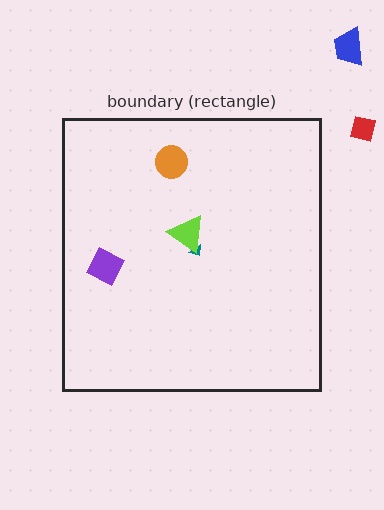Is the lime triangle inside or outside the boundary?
Inside.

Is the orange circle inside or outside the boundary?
Inside.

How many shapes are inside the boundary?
4 inside, 2 outside.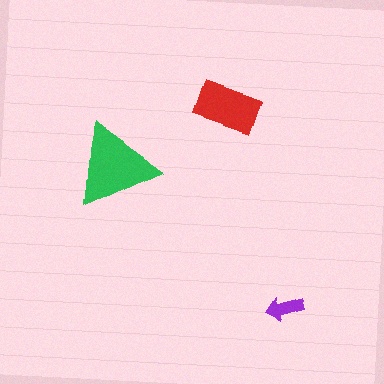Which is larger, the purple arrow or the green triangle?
The green triangle.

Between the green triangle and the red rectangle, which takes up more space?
The green triangle.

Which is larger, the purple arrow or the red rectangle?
The red rectangle.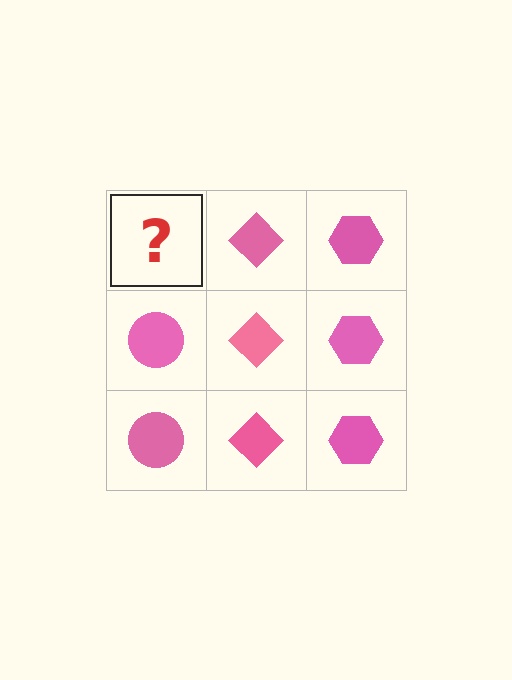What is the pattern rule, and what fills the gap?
The rule is that each column has a consistent shape. The gap should be filled with a pink circle.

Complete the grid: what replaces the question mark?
The question mark should be replaced with a pink circle.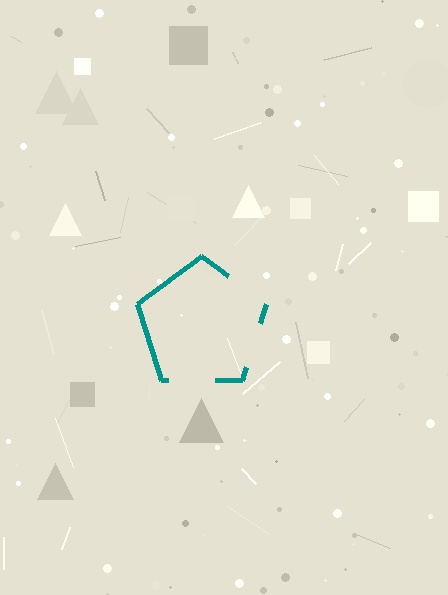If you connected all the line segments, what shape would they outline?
They would outline a pentagon.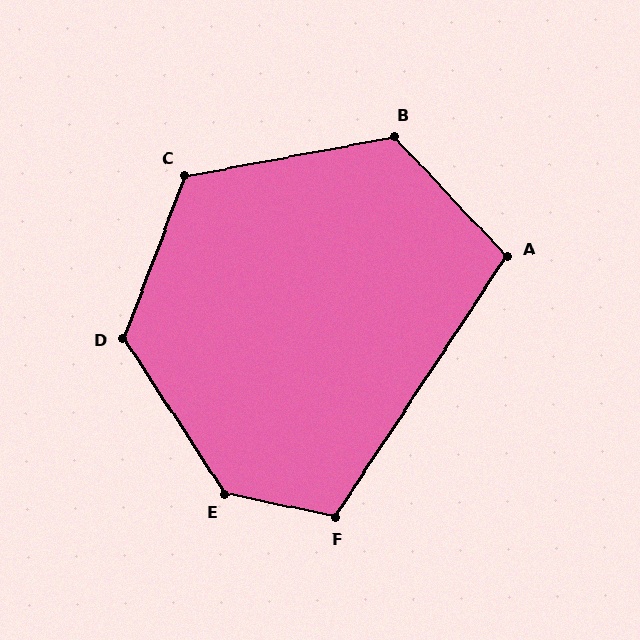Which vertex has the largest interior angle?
E, at approximately 135 degrees.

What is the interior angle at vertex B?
Approximately 123 degrees (obtuse).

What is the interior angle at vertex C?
Approximately 121 degrees (obtuse).